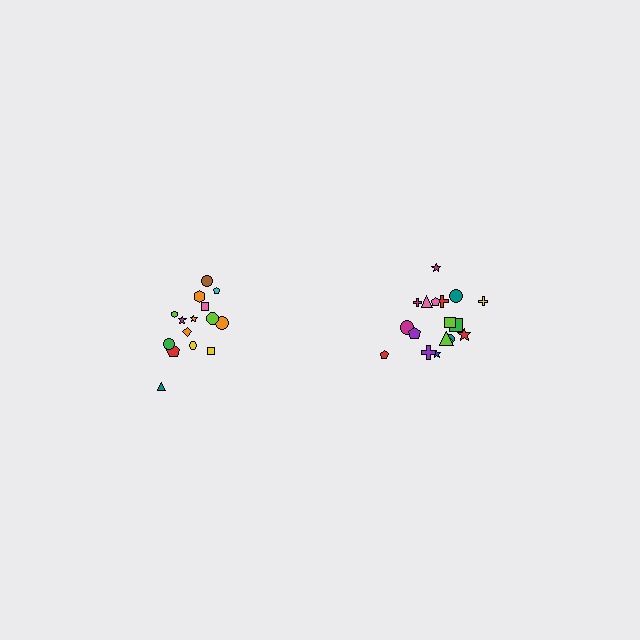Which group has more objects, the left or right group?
The right group.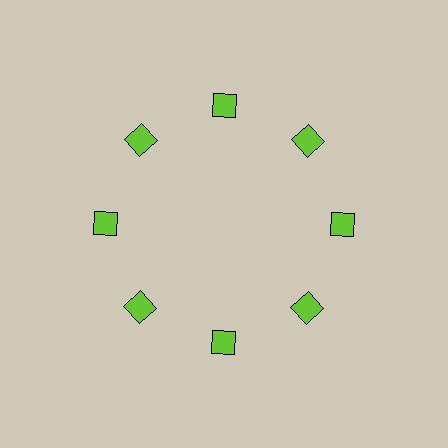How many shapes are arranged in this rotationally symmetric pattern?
There are 8 shapes, arranged in 8 groups of 1.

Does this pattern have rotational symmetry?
Yes, this pattern has 8-fold rotational symmetry. It looks the same after rotating 45 degrees around the center.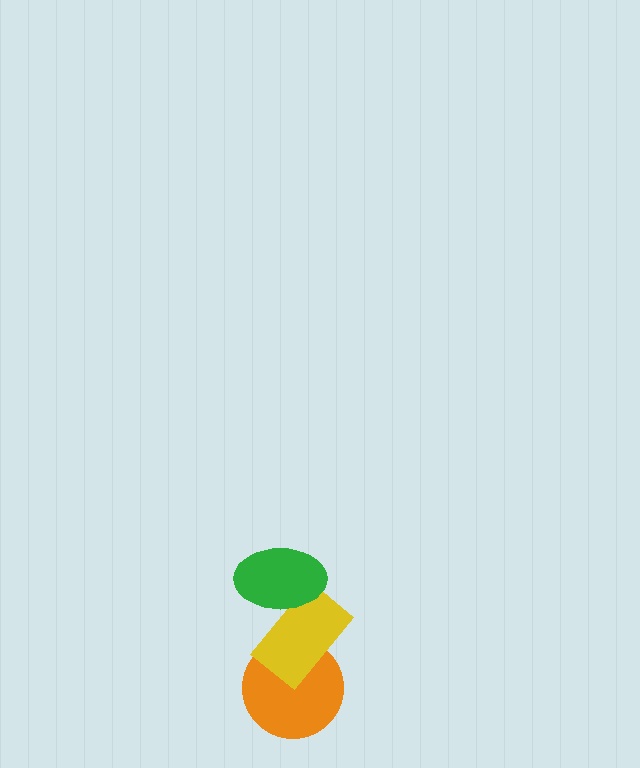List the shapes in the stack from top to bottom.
From top to bottom: the green ellipse, the yellow rectangle, the orange circle.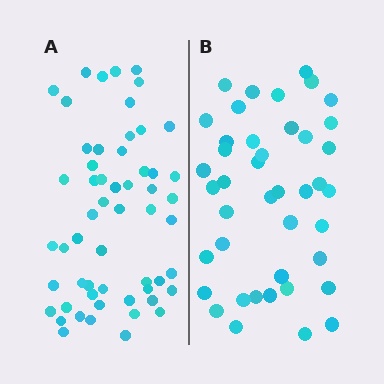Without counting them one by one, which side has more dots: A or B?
Region A (the left region) has more dots.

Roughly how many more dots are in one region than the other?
Region A has approximately 15 more dots than region B.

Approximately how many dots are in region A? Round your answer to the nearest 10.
About 60 dots. (The exact count is 56, which rounds to 60.)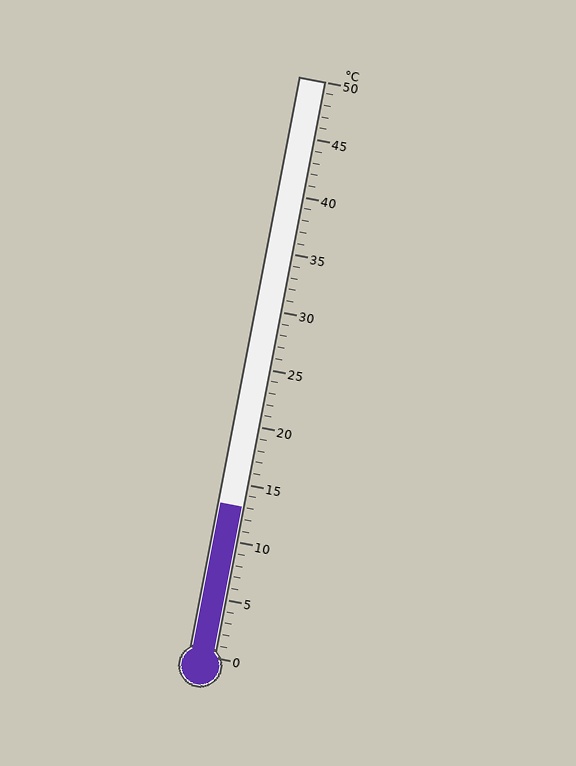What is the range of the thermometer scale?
The thermometer scale ranges from 0°C to 50°C.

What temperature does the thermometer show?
The thermometer shows approximately 13°C.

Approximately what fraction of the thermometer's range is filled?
The thermometer is filled to approximately 25% of its range.